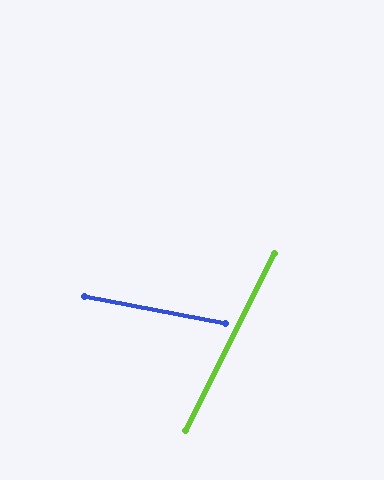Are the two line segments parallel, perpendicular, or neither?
Neither parallel nor perpendicular — they differ by about 74°.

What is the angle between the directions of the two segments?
Approximately 74 degrees.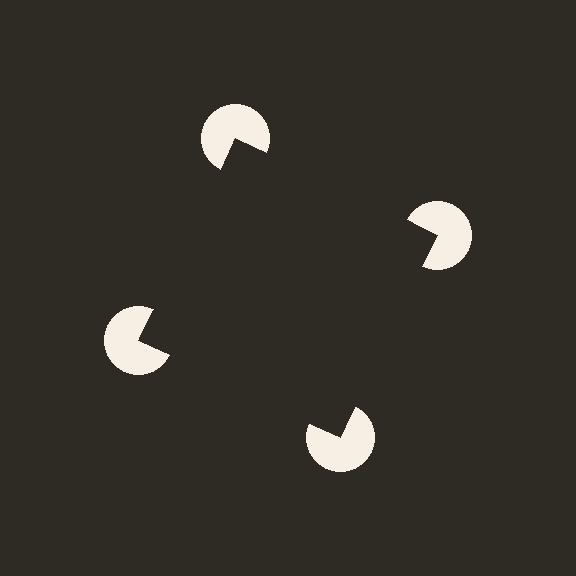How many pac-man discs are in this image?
There are 4 — one at each vertex of the illusory square.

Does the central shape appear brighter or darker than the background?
It typically appears slightly darker than the background, even though no actual brightness change is drawn.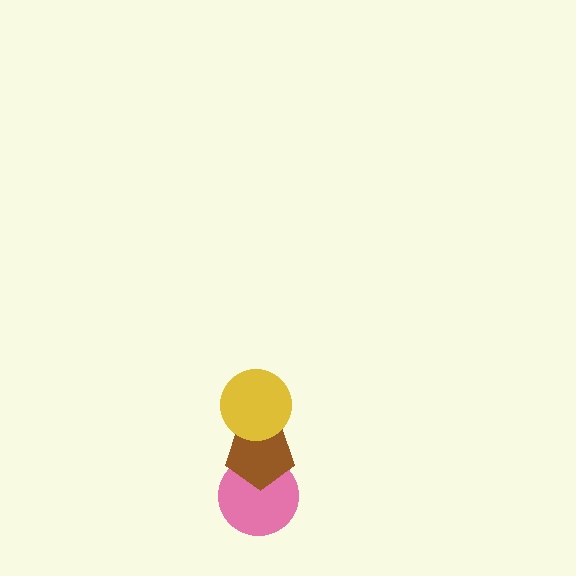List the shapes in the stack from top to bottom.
From top to bottom: the yellow circle, the brown pentagon, the pink circle.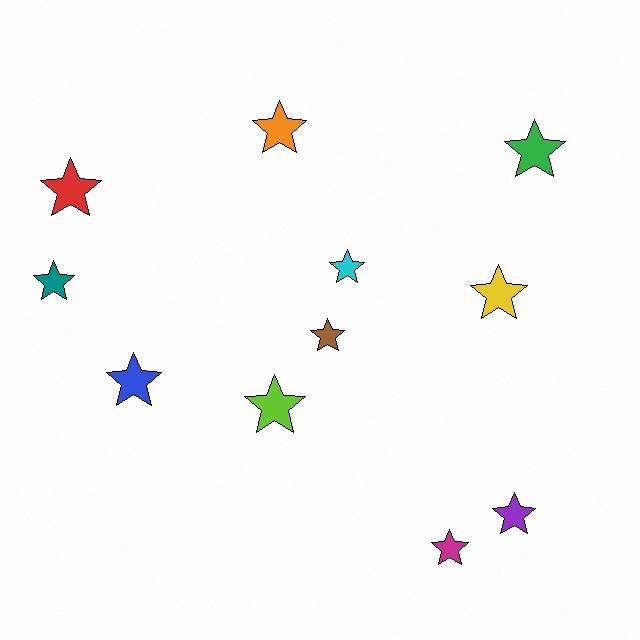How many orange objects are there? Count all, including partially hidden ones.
There is 1 orange object.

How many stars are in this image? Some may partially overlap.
There are 11 stars.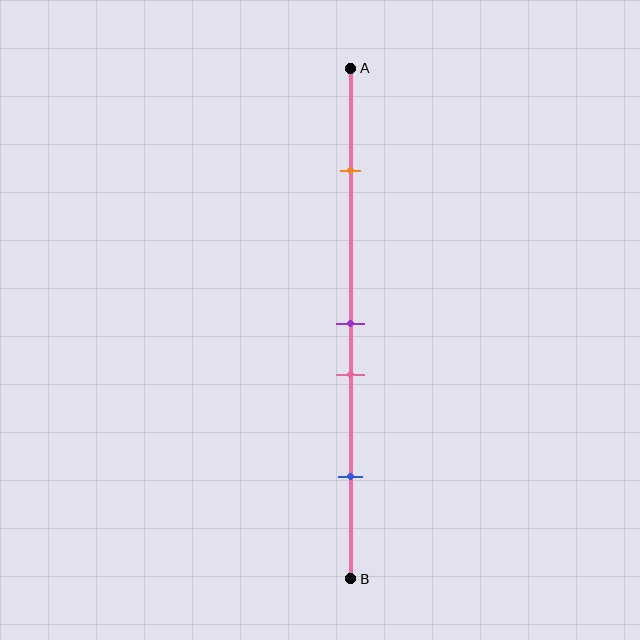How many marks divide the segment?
There are 4 marks dividing the segment.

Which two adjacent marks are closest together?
The purple and pink marks are the closest adjacent pair.